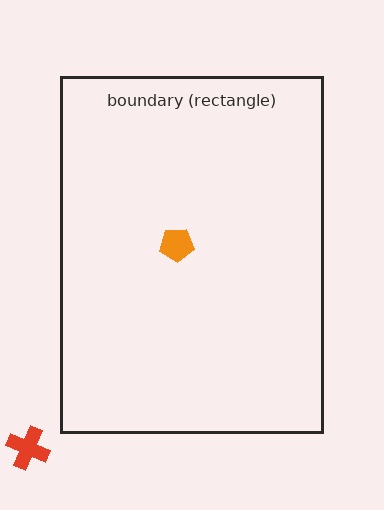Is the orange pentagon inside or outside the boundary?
Inside.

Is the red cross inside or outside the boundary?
Outside.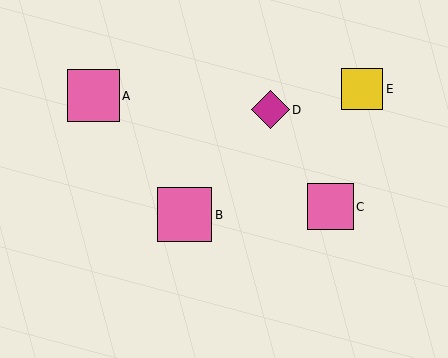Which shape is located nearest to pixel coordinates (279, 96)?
The magenta diamond (labeled D) at (270, 110) is nearest to that location.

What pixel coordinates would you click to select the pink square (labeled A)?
Click at (93, 96) to select the pink square A.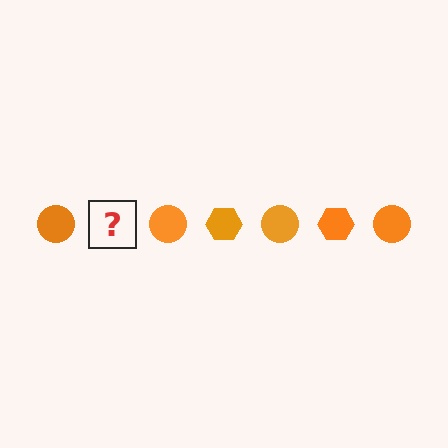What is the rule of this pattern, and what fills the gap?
The rule is that the pattern cycles through circle, hexagon shapes in orange. The gap should be filled with an orange hexagon.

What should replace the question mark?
The question mark should be replaced with an orange hexagon.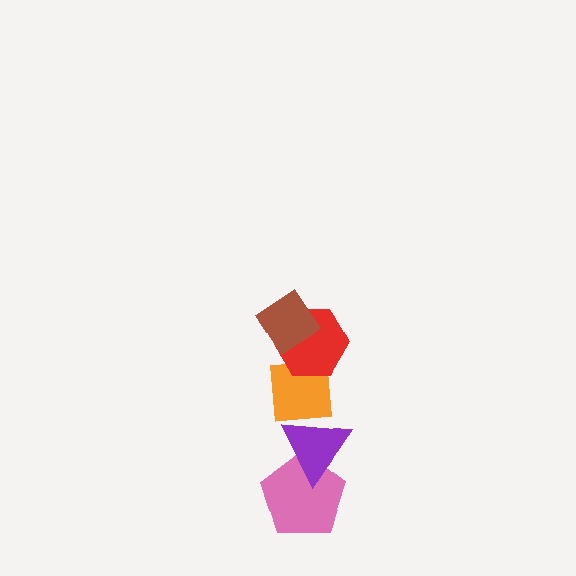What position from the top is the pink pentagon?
The pink pentagon is 5th from the top.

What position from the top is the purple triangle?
The purple triangle is 4th from the top.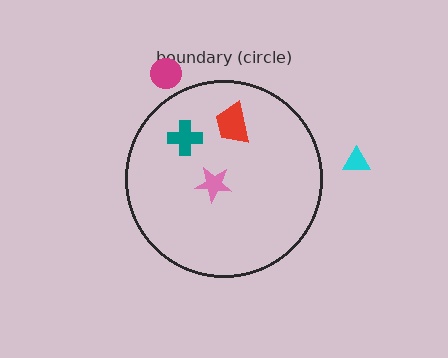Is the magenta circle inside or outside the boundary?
Outside.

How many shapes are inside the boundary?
3 inside, 2 outside.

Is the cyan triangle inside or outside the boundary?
Outside.